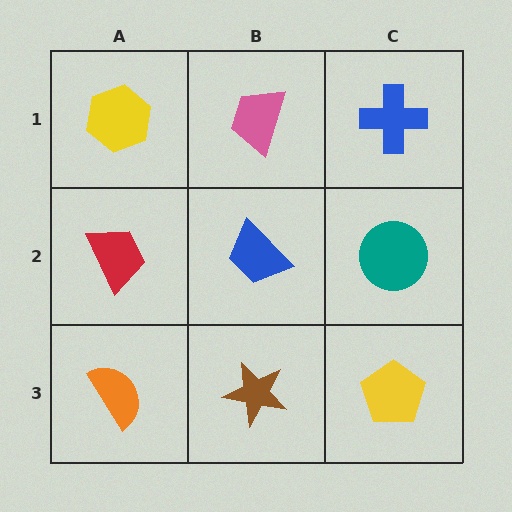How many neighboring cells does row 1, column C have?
2.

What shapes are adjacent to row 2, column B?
A pink trapezoid (row 1, column B), a brown star (row 3, column B), a red trapezoid (row 2, column A), a teal circle (row 2, column C).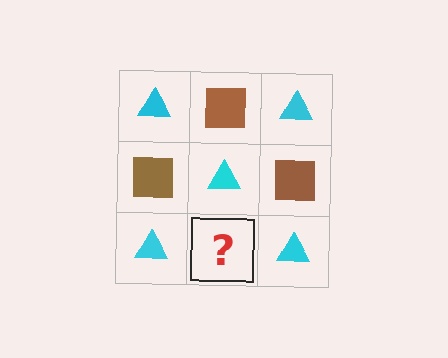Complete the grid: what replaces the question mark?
The question mark should be replaced with a brown square.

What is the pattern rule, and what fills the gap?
The rule is that it alternates cyan triangle and brown square in a checkerboard pattern. The gap should be filled with a brown square.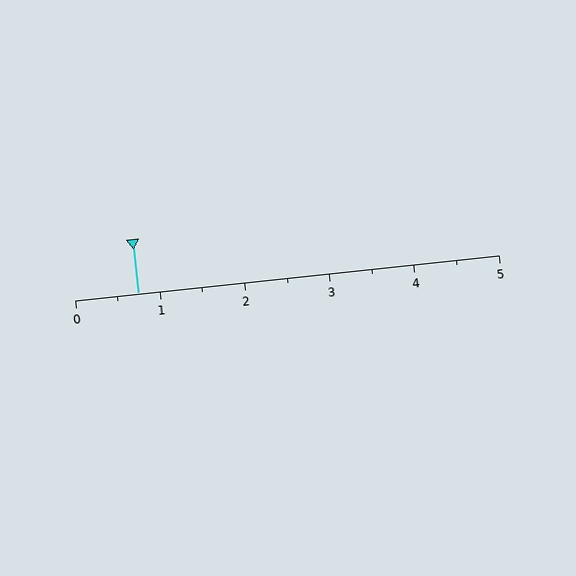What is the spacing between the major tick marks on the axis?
The major ticks are spaced 1 apart.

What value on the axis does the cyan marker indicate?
The marker indicates approximately 0.8.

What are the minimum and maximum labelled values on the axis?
The axis runs from 0 to 5.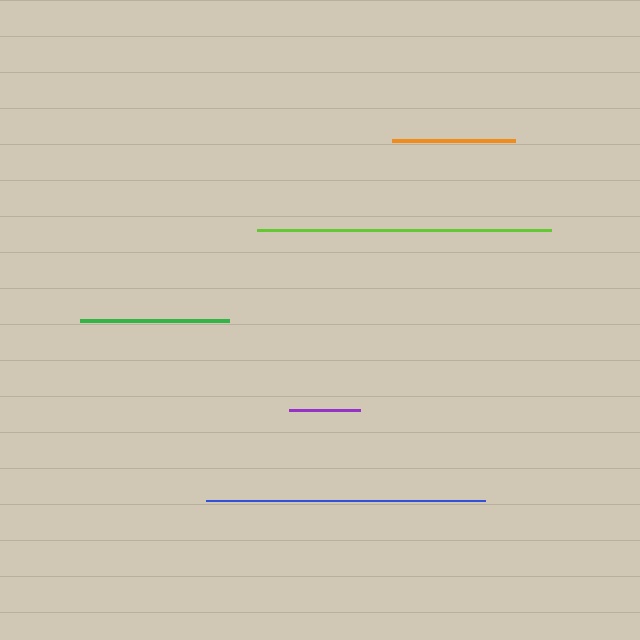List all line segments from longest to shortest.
From longest to shortest: lime, blue, green, orange, purple.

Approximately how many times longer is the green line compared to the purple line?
The green line is approximately 2.1 times the length of the purple line.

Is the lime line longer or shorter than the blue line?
The lime line is longer than the blue line.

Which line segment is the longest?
The lime line is the longest at approximately 294 pixels.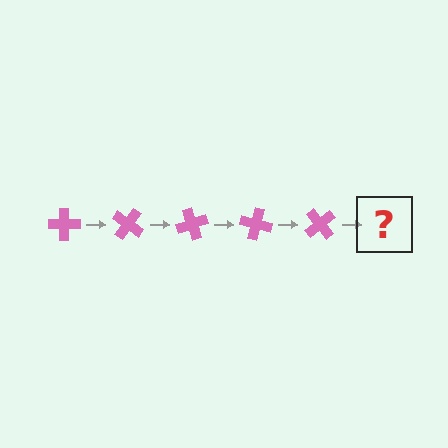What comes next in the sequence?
The next element should be a pink cross rotated 175 degrees.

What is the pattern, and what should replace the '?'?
The pattern is that the cross rotates 35 degrees each step. The '?' should be a pink cross rotated 175 degrees.